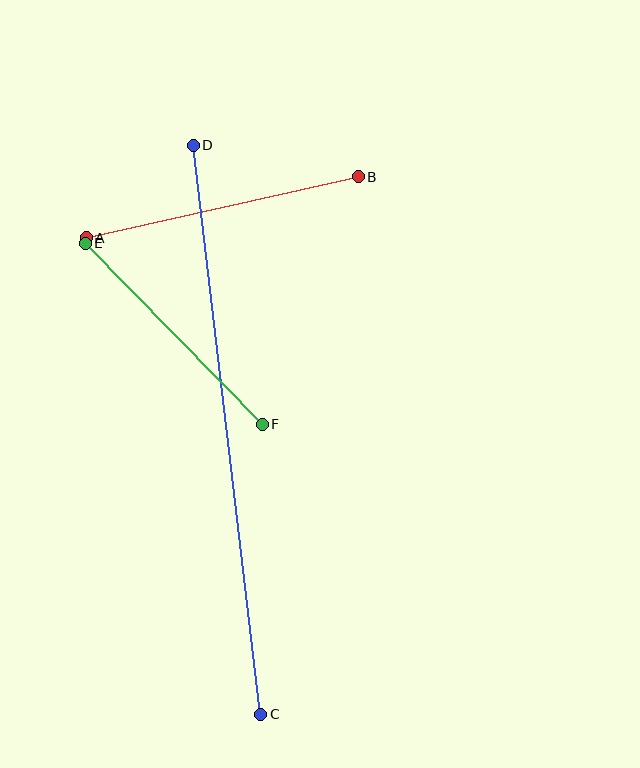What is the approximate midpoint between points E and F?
The midpoint is at approximately (174, 334) pixels.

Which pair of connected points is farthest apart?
Points C and D are farthest apart.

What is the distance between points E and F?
The distance is approximately 253 pixels.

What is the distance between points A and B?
The distance is approximately 279 pixels.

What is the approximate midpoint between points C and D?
The midpoint is at approximately (227, 430) pixels.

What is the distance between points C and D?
The distance is approximately 573 pixels.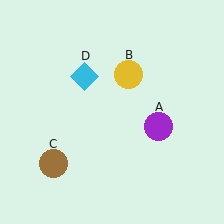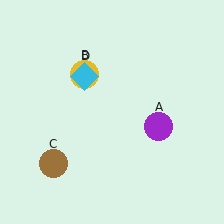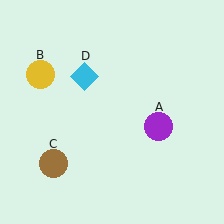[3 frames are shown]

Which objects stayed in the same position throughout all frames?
Purple circle (object A) and brown circle (object C) and cyan diamond (object D) remained stationary.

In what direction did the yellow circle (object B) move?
The yellow circle (object B) moved left.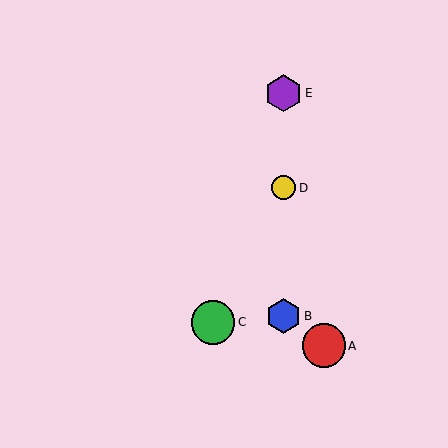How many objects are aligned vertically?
3 objects (B, D, E) are aligned vertically.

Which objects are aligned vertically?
Objects B, D, E are aligned vertically.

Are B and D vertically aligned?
Yes, both are at x≈284.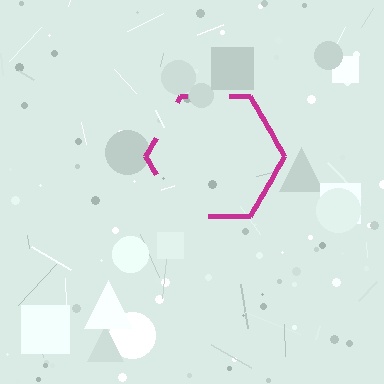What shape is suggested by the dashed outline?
The dashed outline suggests a hexagon.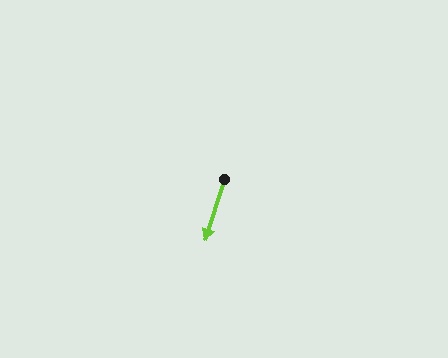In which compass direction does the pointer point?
South.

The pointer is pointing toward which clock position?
Roughly 7 o'clock.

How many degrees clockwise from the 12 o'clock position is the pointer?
Approximately 197 degrees.